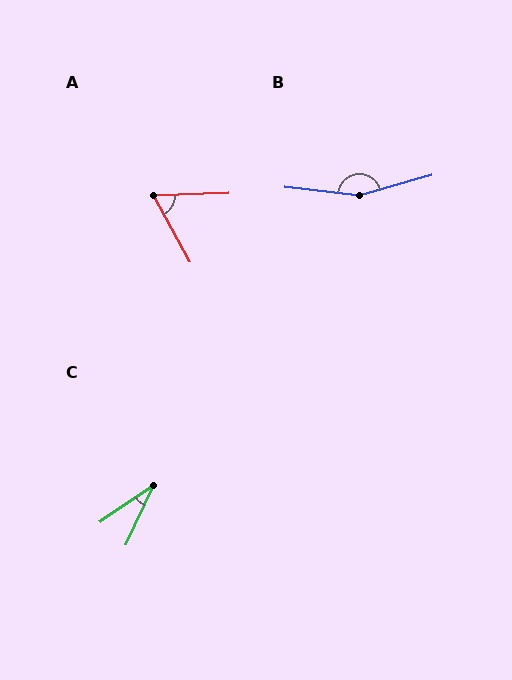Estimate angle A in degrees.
Approximately 63 degrees.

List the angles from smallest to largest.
C (31°), A (63°), B (158°).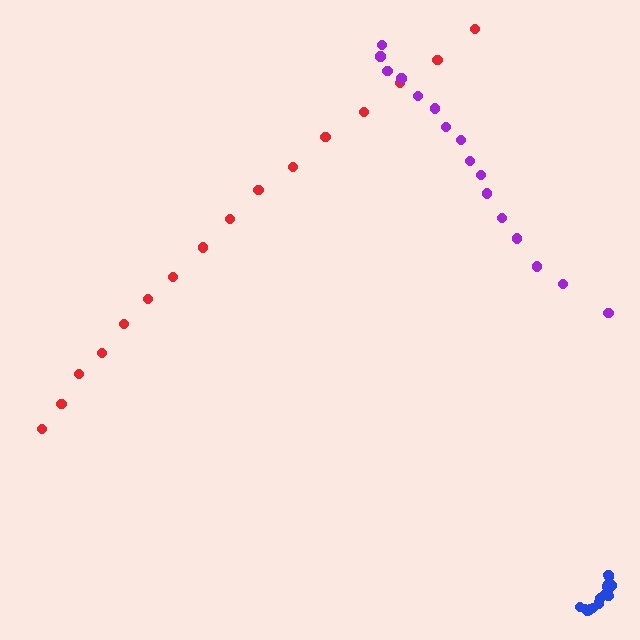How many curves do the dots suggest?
There are 3 distinct paths.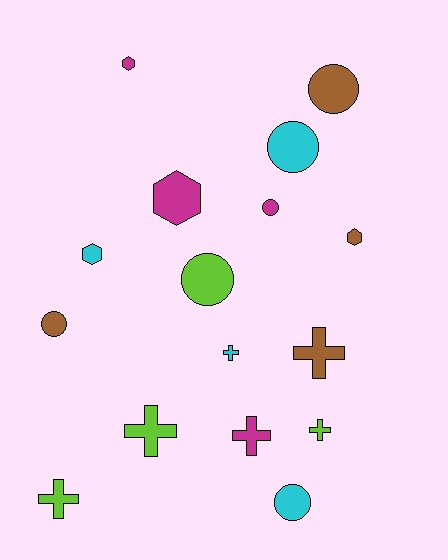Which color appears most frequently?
Magenta, with 4 objects.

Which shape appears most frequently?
Circle, with 6 objects.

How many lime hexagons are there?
There are no lime hexagons.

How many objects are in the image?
There are 16 objects.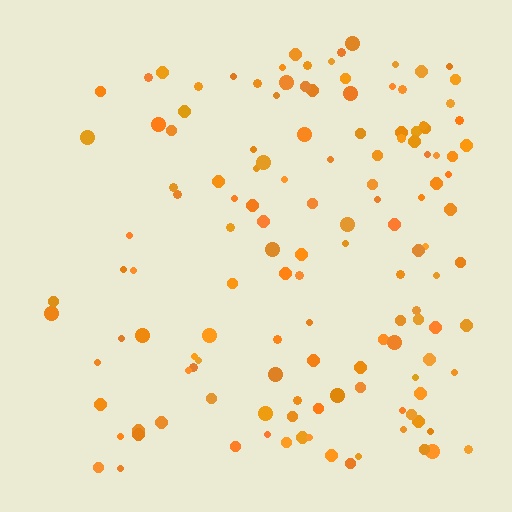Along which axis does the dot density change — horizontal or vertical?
Horizontal.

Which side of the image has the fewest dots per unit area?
The left.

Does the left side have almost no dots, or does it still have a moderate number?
Still a moderate number, just noticeably fewer than the right.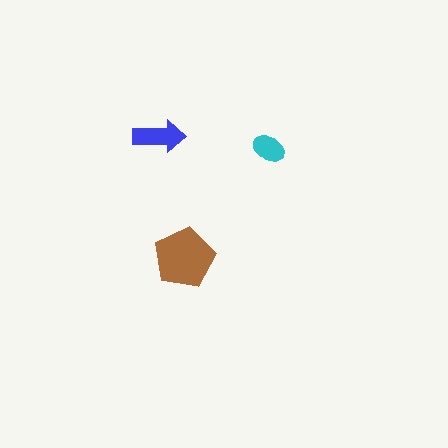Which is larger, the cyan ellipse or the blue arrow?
The blue arrow.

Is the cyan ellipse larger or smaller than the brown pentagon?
Smaller.